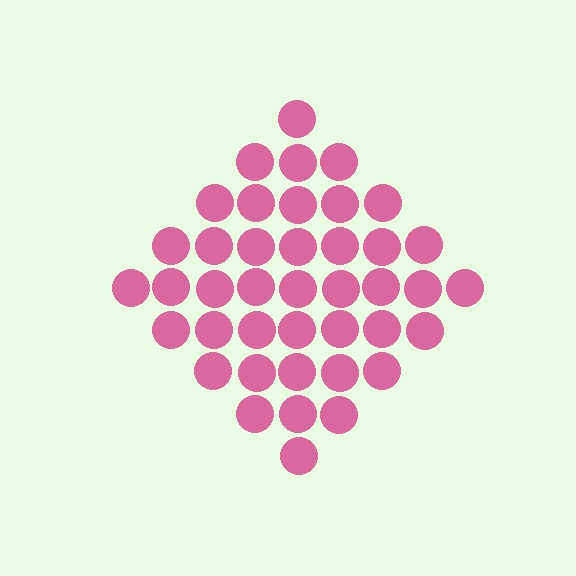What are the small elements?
The small elements are circles.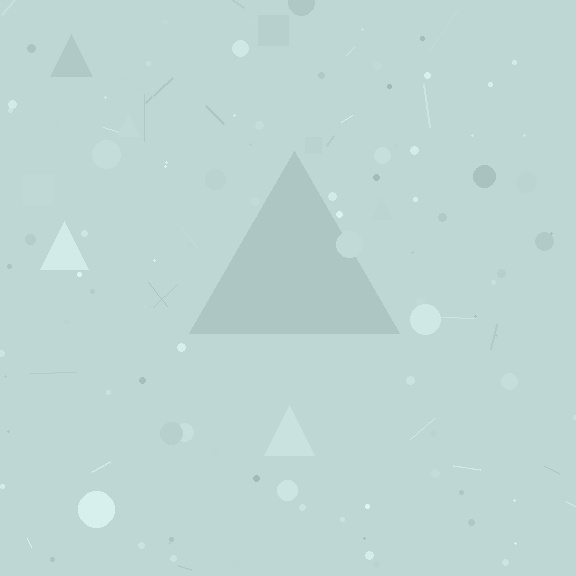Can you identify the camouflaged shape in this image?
The camouflaged shape is a triangle.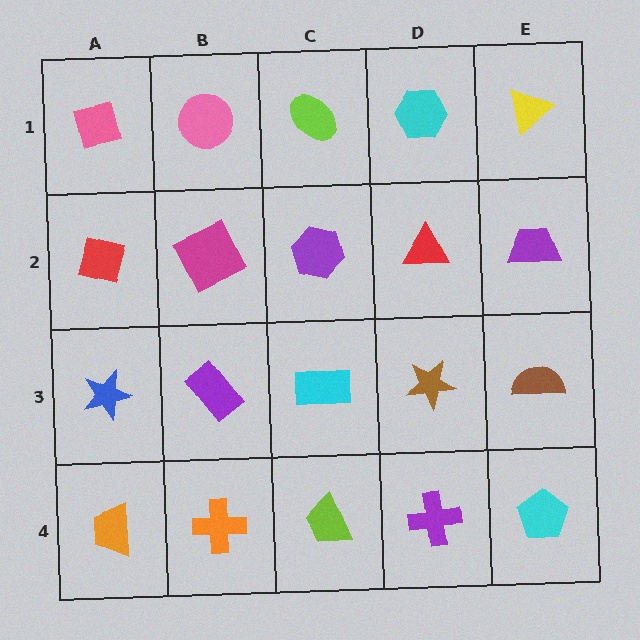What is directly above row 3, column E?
A purple trapezoid.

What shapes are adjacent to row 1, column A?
A red square (row 2, column A), a pink circle (row 1, column B).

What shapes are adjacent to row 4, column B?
A purple rectangle (row 3, column B), an orange trapezoid (row 4, column A), a lime trapezoid (row 4, column C).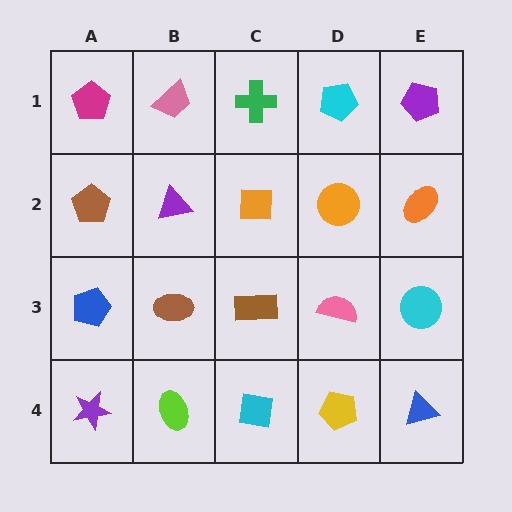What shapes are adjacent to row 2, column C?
A green cross (row 1, column C), a brown rectangle (row 3, column C), a purple triangle (row 2, column B), an orange circle (row 2, column D).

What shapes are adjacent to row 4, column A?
A blue pentagon (row 3, column A), a lime ellipse (row 4, column B).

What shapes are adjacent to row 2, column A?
A magenta pentagon (row 1, column A), a blue pentagon (row 3, column A), a purple triangle (row 2, column B).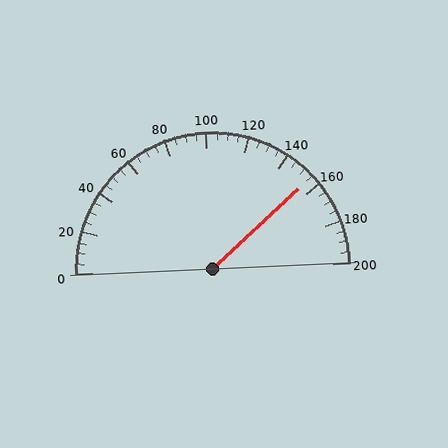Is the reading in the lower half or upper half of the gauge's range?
The reading is in the upper half of the range (0 to 200).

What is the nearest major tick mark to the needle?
The nearest major tick mark is 160.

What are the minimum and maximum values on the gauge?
The gauge ranges from 0 to 200.